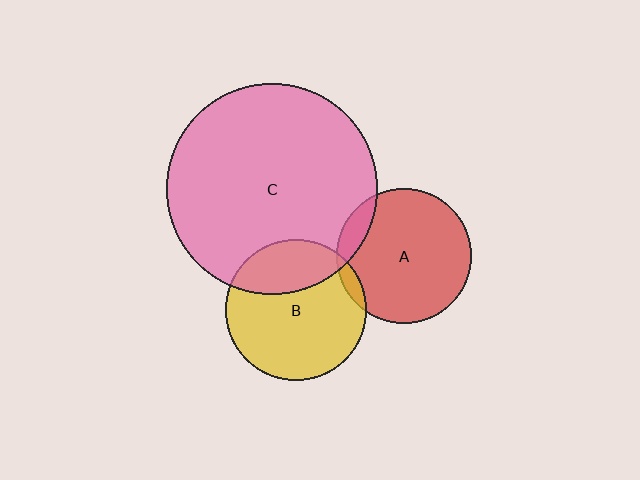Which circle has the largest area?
Circle C (pink).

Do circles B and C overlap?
Yes.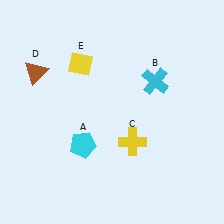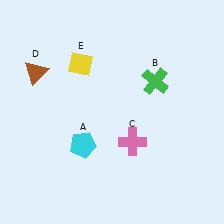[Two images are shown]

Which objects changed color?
B changed from cyan to green. C changed from yellow to pink.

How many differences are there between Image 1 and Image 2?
There are 2 differences between the two images.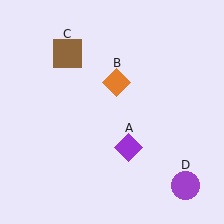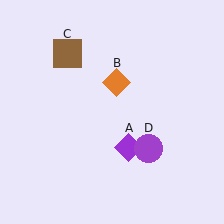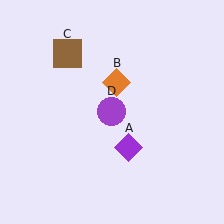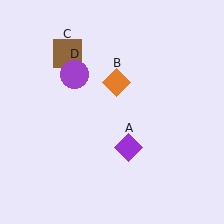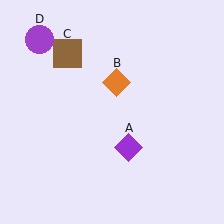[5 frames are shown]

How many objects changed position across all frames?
1 object changed position: purple circle (object D).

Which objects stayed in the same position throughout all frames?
Purple diamond (object A) and orange diamond (object B) and brown square (object C) remained stationary.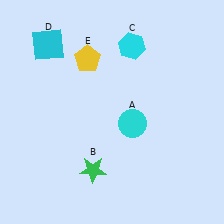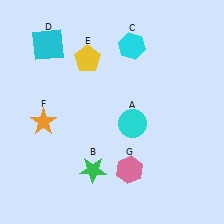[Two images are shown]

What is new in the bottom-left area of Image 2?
An orange star (F) was added in the bottom-left area of Image 2.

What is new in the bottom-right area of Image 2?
A pink hexagon (G) was added in the bottom-right area of Image 2.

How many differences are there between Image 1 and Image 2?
There are 2 differences between the two images.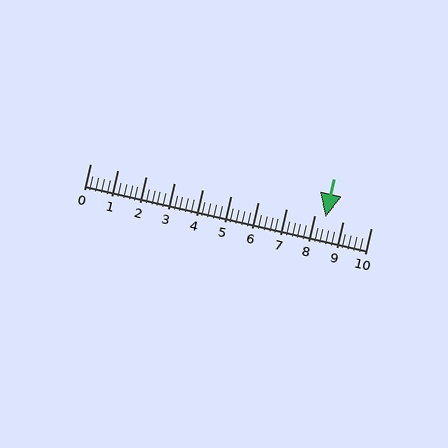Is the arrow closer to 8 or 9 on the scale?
The arrow is closer to 8.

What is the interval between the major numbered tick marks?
The major tick marks are spaced 1 units apart.